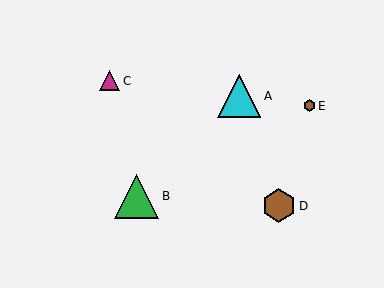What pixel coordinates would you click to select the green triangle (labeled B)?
Click at (137, 196) to select the green triangle B.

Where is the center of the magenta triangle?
The center of the magenta triangle is at (110, 81).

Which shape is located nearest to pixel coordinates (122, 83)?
The magenta triangle (labeled C) at (110, 81) is nearest to that location.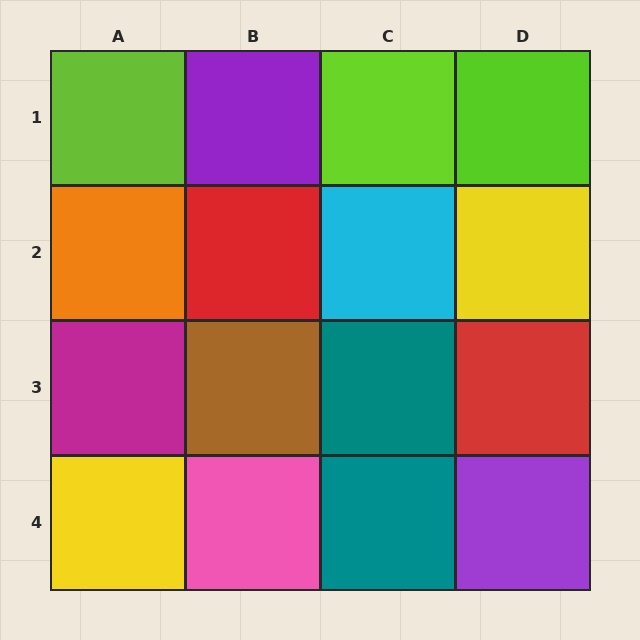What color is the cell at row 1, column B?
Purple.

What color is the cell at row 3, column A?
Magenta.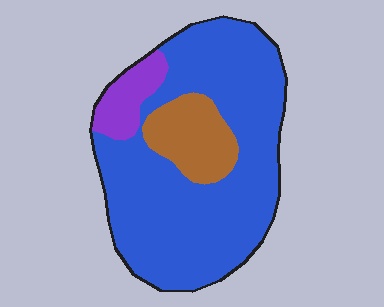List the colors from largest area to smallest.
From largest to smallest: blue, brown, purple.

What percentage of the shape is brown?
Brown covers 14% of the shape.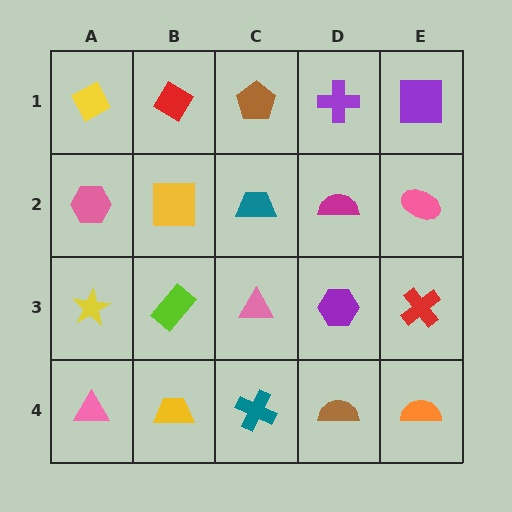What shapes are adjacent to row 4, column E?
A red cross (row 3, column E), a brown semicircle (row 4, column D).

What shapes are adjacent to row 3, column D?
A magenta semicircle (row 2, column D), a brown semicircle (row 4, column D), a pink triangle (row 3, column C), a red cross (row 3, column E).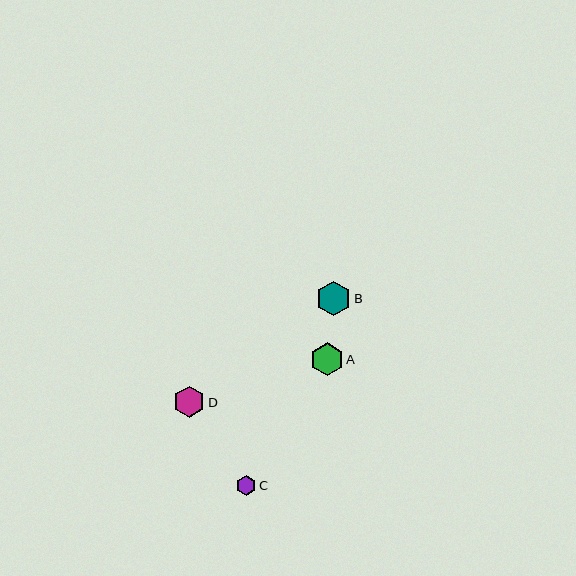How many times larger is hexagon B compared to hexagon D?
Hexagon B is approximately 1.1 times the size of hexagon D.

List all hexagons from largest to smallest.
From largest to smallest: B, A, D, C.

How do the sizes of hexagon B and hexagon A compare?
Hexagon B and hexagon A are approximately the same size.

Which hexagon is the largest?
Hexagon B is the largest with a size of approximately 35 pixels.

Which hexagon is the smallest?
Hexagon C is the smallest with a size of approximately 20 pixels.